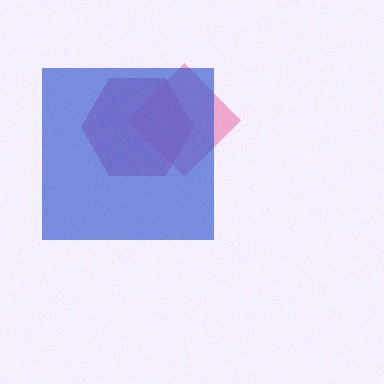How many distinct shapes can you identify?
There are 3 distinct shapes: a magenta hexagon, a pink diamond, a blue square.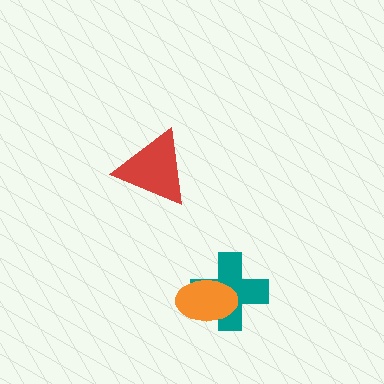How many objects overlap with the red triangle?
0 objects overlap with the red triangle.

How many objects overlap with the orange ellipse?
1 object overlaps with the orange ellipse.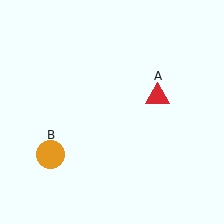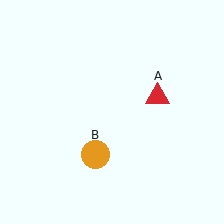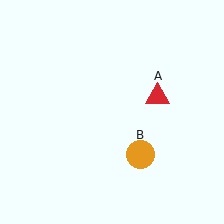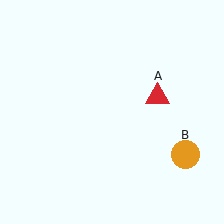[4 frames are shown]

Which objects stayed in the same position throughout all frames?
Red triangle (object A) remained stationary.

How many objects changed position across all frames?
1 object changed position: orange circle (object B).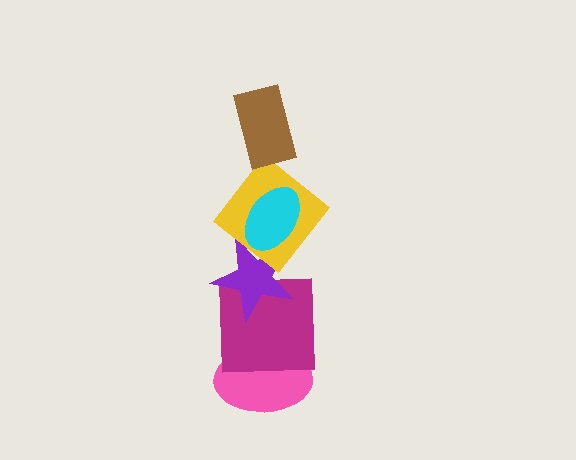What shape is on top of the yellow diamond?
The cyan ellipse is on top of the yellow diamond.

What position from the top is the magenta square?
The magenta square is 5th from the top.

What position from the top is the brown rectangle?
The brown rectangle is 1st from the top.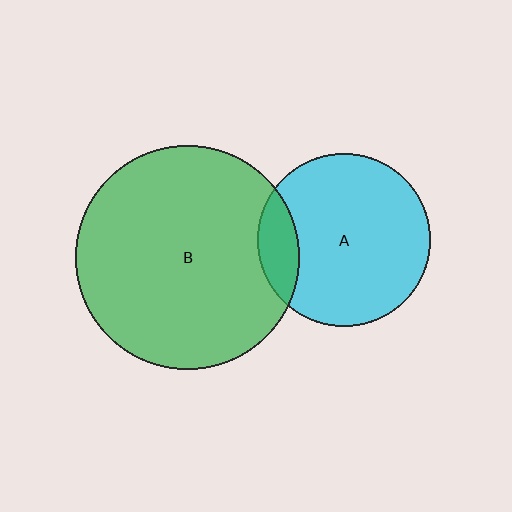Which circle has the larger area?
Circle B (green).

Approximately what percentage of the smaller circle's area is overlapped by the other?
Approximately 15%.